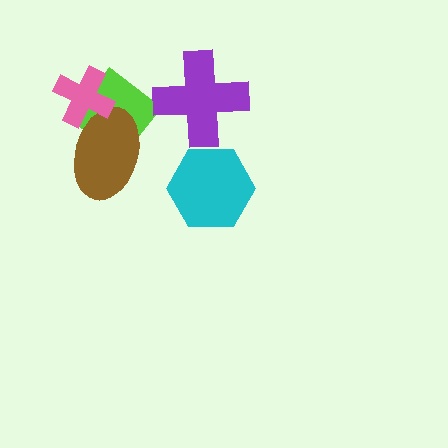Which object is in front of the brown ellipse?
The pink cross is in front of the brown ellipse.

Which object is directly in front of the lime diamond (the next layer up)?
The brown ellipse is directly in front of the lime diamond.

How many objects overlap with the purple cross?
0 objects overlap with the purple cross.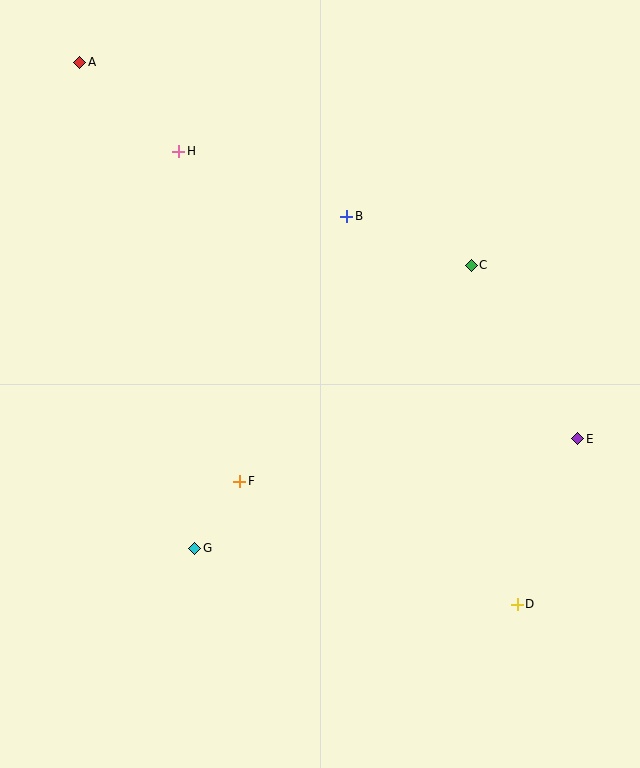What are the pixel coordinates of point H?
Point H is at (179, 151).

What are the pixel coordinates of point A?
Point A is at (80, 62).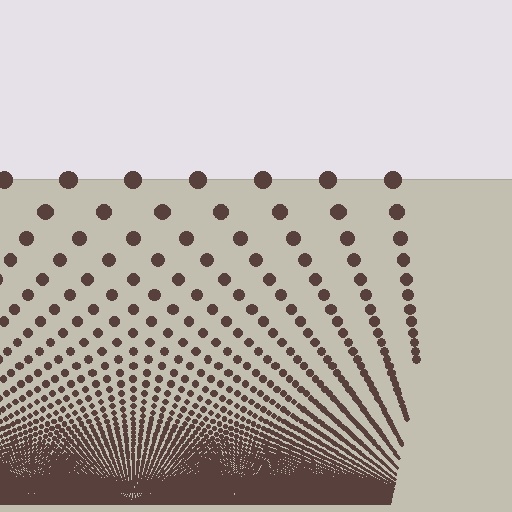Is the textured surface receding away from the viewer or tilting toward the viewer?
The surface appears to tilt toward the viewer. Texture elements get larger and sparser toward the top.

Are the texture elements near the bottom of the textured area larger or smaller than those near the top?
Smaller. The gradient is inverted — elements near the bottom are smaller and denser.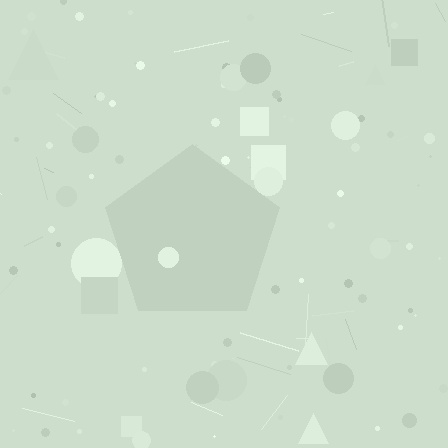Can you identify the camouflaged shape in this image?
The camouflaged shape is a pentagon.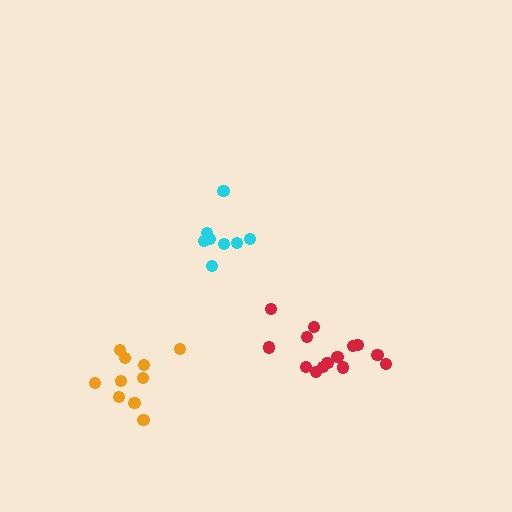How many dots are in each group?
Group 1: 14 dots, Group 2: 8 dots, Group 3: 10 dots (32 total).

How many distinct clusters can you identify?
There are 3 distinct clusters.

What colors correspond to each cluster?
The clusters are colored: red, cyan, orange.